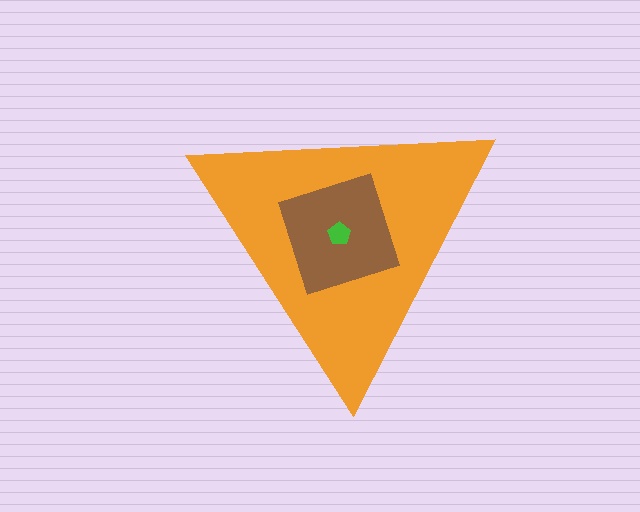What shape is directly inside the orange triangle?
The brown square.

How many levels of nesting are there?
3.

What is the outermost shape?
The orange triangle.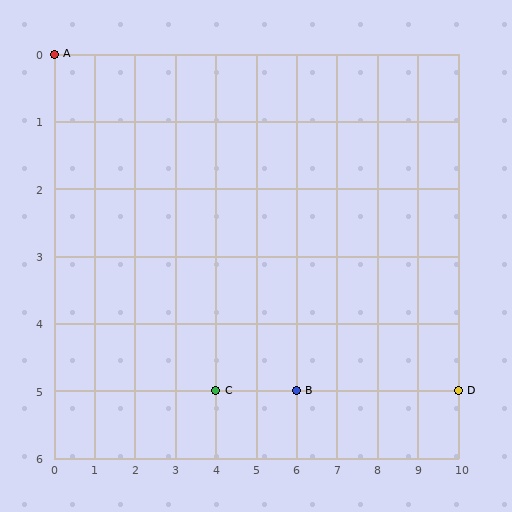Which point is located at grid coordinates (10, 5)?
Point D is at (10, 5).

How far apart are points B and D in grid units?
Points B and D are 4 columns apart.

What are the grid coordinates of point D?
Point D is at grid coordinates (10, 5).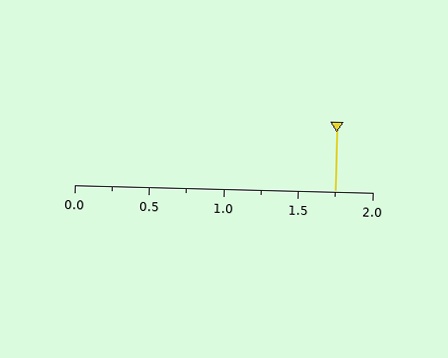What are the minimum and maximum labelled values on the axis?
The axis runs from 0.0 to 2.0.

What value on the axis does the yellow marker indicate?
The marker indicates approximately 1.75.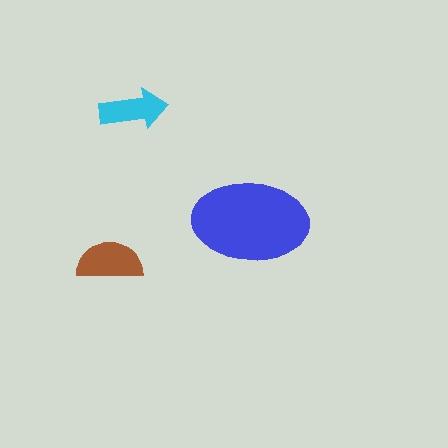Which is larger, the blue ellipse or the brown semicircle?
The blue ellipse.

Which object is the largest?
The blue ellipse.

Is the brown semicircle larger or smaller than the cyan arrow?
Larger.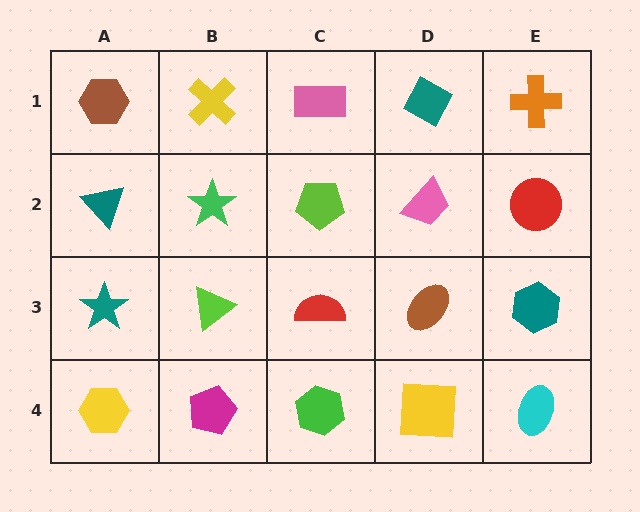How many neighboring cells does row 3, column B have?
4.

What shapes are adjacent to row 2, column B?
A yellow cross (row 1, column B), a lime triangle (row 3, column B), a teal triangle (row 2, column A), a lime pentagon (row 2, column C).